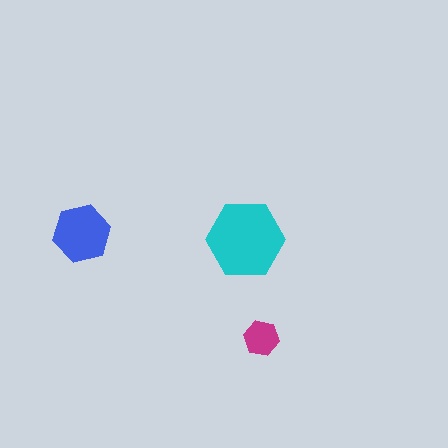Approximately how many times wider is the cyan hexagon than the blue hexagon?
About 1.5 times wider.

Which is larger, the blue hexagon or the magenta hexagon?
The blue one.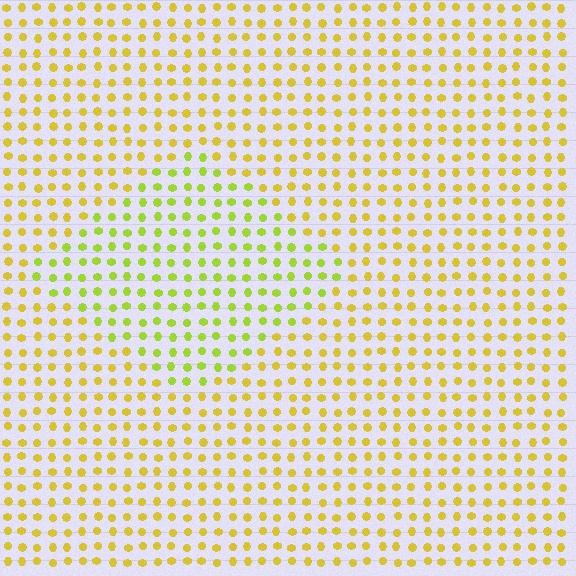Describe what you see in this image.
The image is filled with small yellow elements in a uniform arrangement. A diamond-shaped region is visible where the elements are tinted to a slightly different hue, forming a subtle color boundary.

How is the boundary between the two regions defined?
The boundary is defined purely by a slight shift in hue (about 29 degrees). Spacing, size, and orientation are identical on both sides.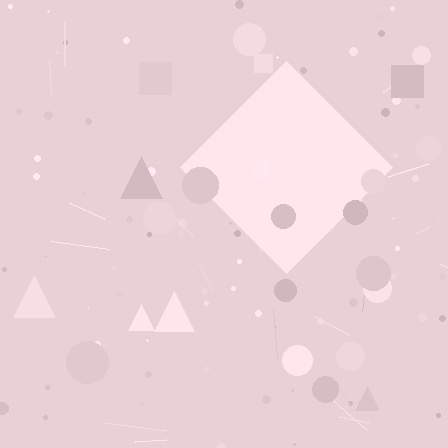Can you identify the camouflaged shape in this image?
The camouflaged shape is a diamond.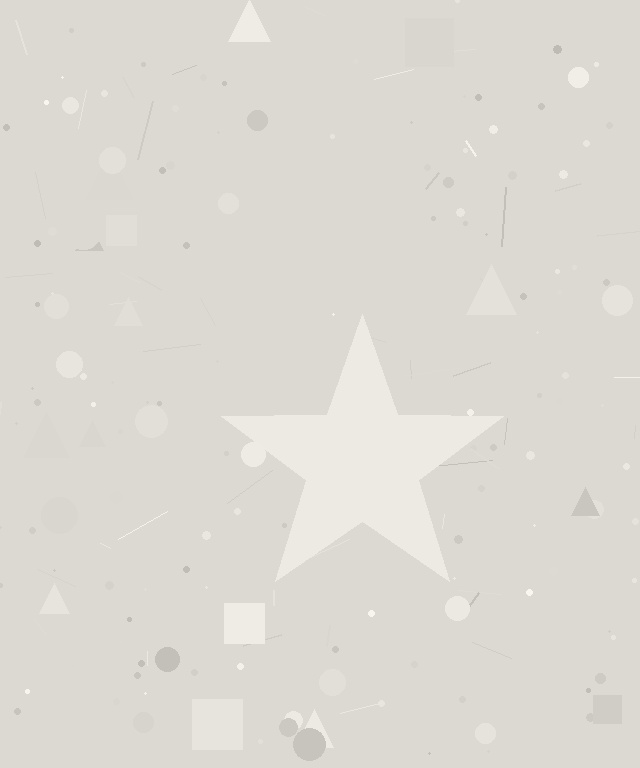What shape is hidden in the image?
A star is hidden in the image.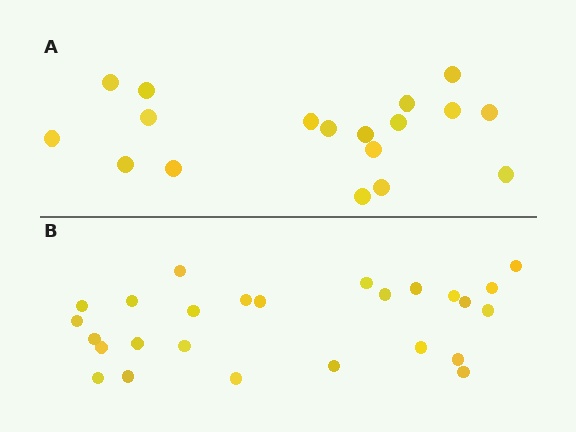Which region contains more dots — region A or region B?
Region B (the bottom region) has more dots.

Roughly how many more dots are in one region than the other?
Region B has roughly 8 or so more dots than region A.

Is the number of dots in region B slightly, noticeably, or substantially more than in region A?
Region B has noticeably more, but not dramatically so. The ratio is roughly 1.4 to 1.